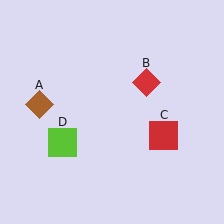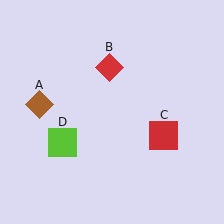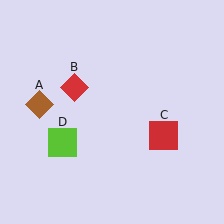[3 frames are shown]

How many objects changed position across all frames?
1 object changed position: red diamond (object B).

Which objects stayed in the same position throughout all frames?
Brown diamond (object A) and red square (object C) and lime square (object D) remained stationary.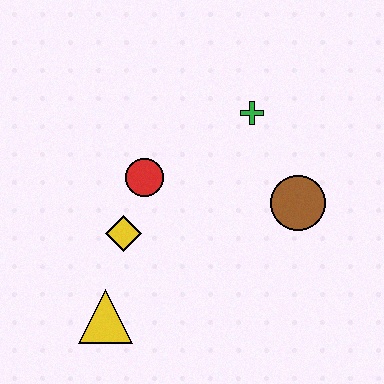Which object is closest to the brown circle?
The green cross is closest to the brown circle.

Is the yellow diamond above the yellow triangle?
Yes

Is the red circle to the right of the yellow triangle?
Yes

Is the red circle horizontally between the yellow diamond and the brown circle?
Yes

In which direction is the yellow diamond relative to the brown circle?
The yellow diamond is to the left of the brown circle.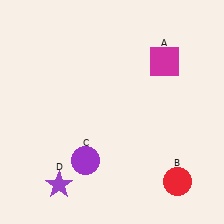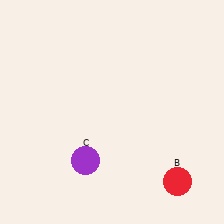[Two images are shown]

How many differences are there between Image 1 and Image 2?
There are 2 differences between the two images.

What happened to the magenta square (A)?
The magenta square (A) was removed in Image 2. It was in the top-right area of Image 1.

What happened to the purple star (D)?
The purple star (D) was removed in Image 2. It was in the bottom-left area of Image 1.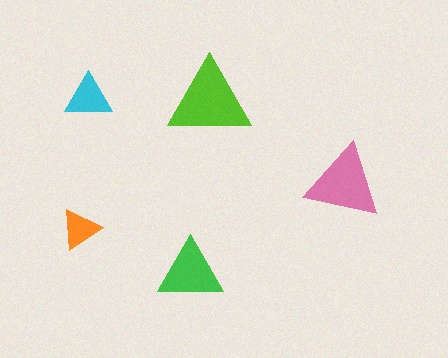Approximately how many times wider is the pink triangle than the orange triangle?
About 2 times wider.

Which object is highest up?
The cyan triangle is topmost.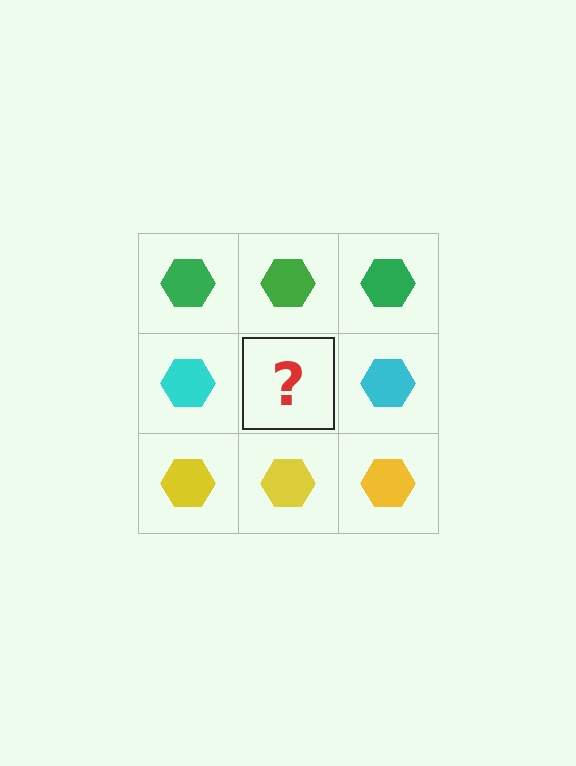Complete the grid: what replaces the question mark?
The question mark should be replaced with a cyan hexagon.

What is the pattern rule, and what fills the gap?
The rule is that each row has a consistent color. The gap should be filled with a cyan hexagon.